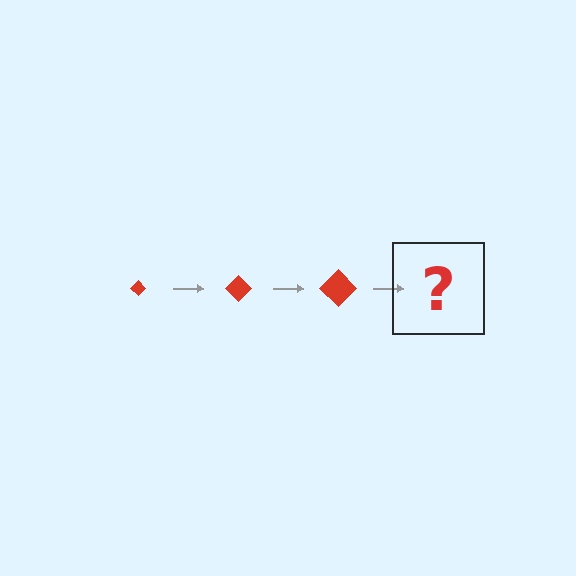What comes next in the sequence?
The next element should be a red diamond, larger than the previous one.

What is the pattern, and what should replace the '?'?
The pattern is that the diamond gets progressively larger each step. The '?' should be a red diamond, larger than the previous one.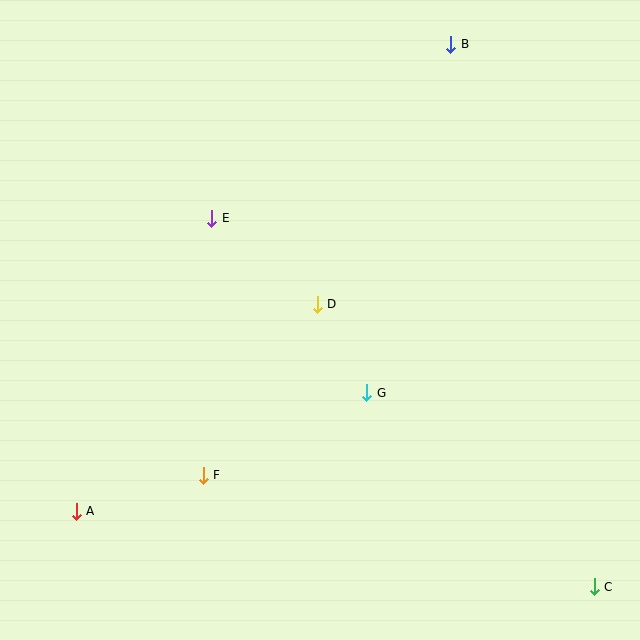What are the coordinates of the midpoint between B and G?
The midpoint between B and G is at (409, 218).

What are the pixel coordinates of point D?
Point D is at (317, 304).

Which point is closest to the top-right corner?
Point B is closest to the top-right corner.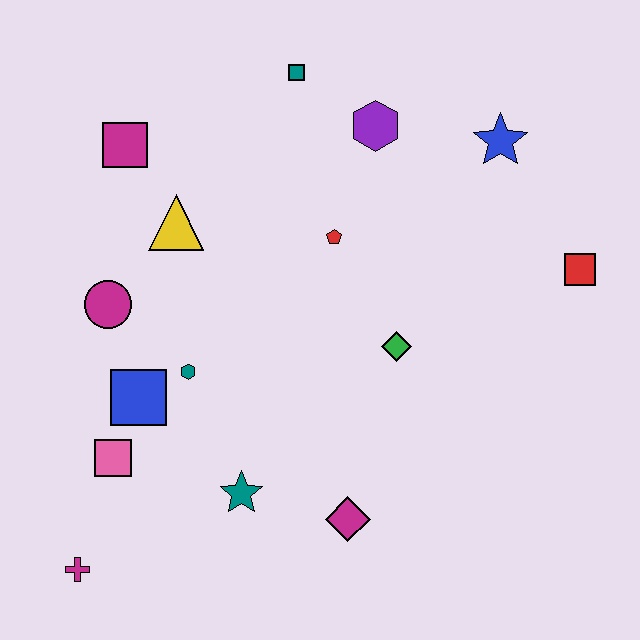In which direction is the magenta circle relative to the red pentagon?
The magenta circle is to the left of the red pentagon.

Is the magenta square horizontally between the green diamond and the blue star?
No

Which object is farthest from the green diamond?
The magenta cross is farthest from the green diamond.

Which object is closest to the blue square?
The teal hexagon is closest to the blue square.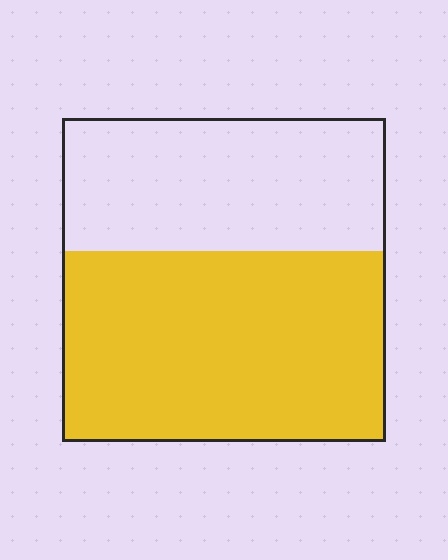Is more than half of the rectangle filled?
Yes.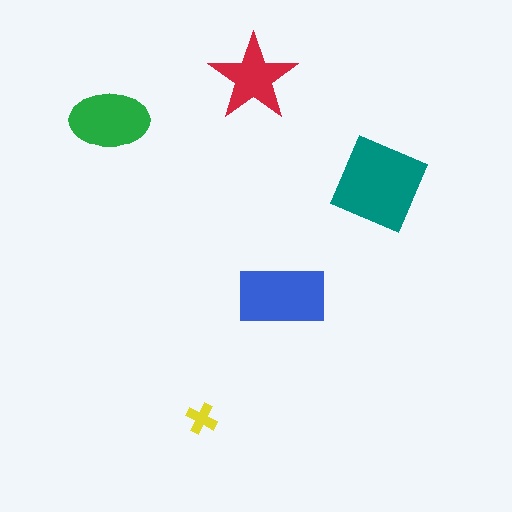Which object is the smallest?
The yellow cross.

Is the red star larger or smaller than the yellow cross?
Larger.